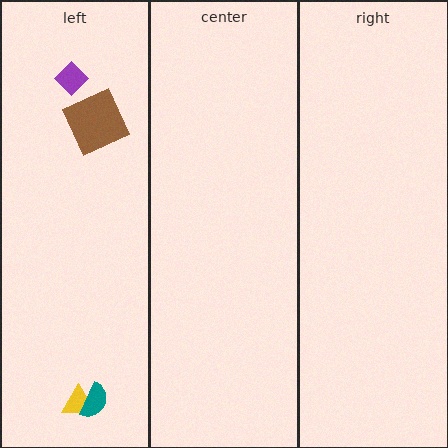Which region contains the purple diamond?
The left region.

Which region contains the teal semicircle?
The left region.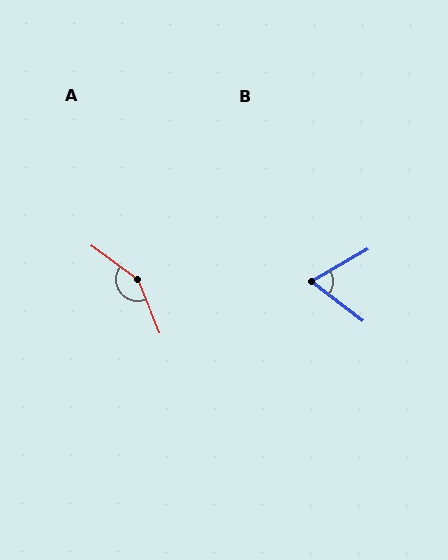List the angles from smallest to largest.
B (68°), A (149°).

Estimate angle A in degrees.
Approximately 149 degrees.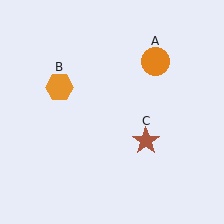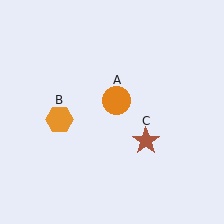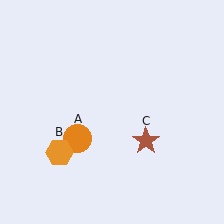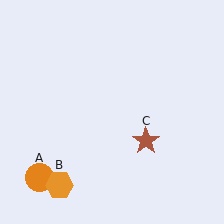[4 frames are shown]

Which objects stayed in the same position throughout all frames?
Brown star (object C) remained stationary.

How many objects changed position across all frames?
2 objects changed position: orange circle (object A), orange hexagon (object B).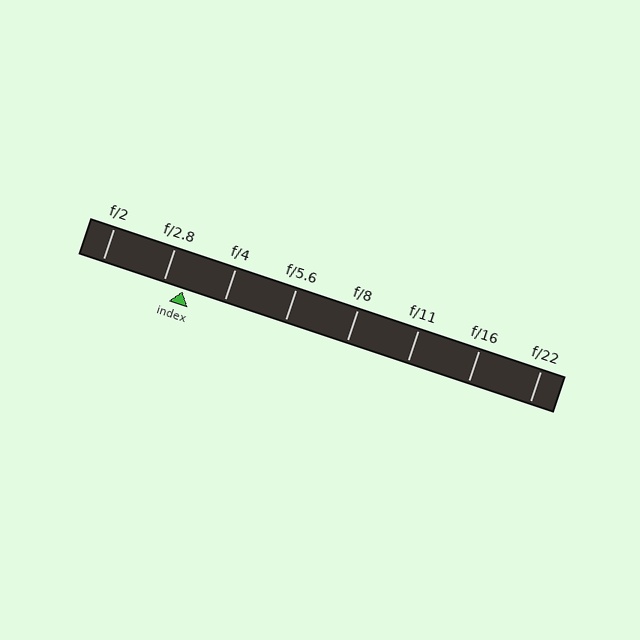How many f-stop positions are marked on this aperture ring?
There are 8 f-stop positions marked.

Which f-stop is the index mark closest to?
The index mark is closest to f/2.8.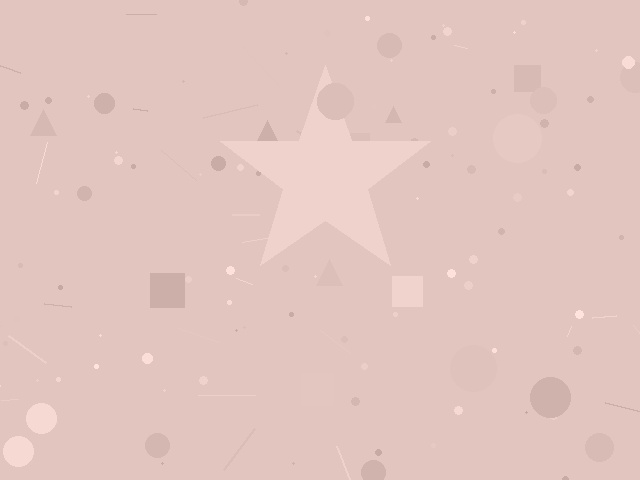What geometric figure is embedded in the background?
A star is embedded in the background.